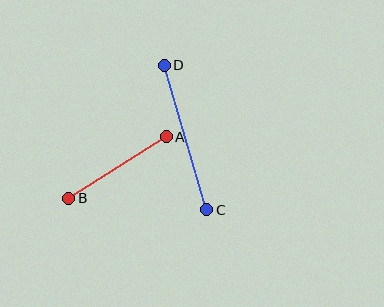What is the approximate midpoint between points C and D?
The midpoint is at approximately (186, 138) pixels.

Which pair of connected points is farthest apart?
Points C and D are farthest apart.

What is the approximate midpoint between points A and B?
The midpoint is at approximately (118, 167) pixels.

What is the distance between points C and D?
The distance is approximately 150 pixels.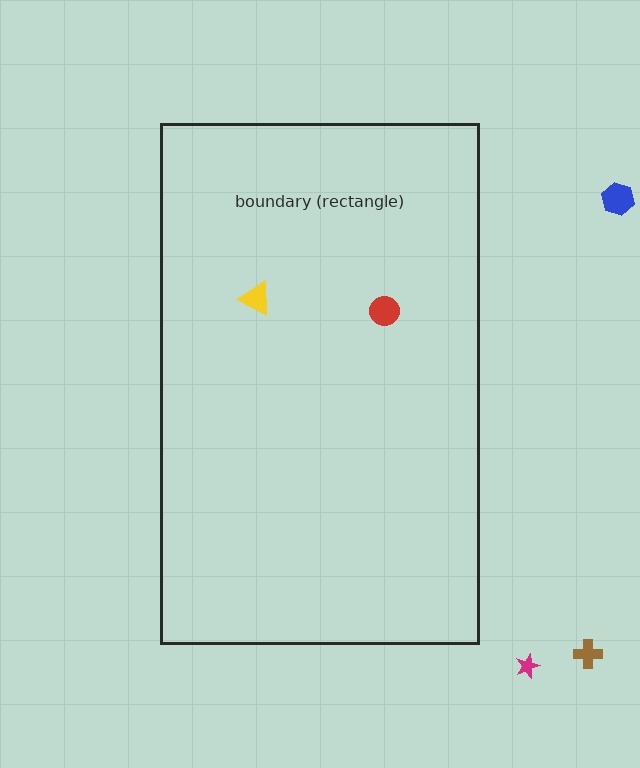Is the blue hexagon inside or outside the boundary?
Outside.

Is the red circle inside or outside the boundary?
Inside.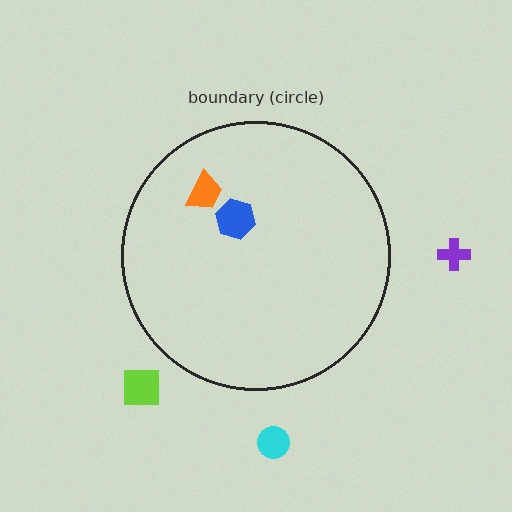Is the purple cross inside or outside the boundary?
Outside.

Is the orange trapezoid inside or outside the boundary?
Inside.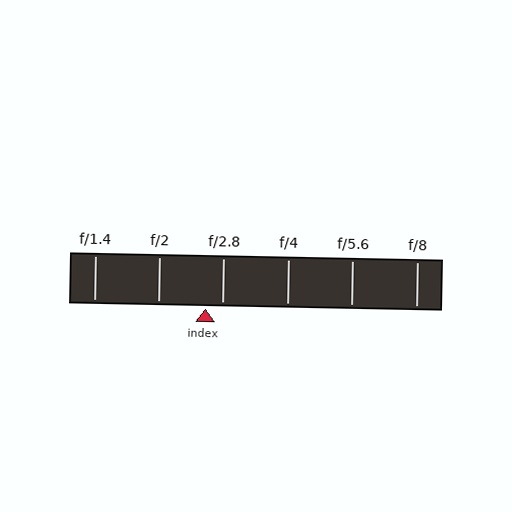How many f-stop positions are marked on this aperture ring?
There are 6 f-stop positions marked.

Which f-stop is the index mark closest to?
The index mark is closest to f/2.8.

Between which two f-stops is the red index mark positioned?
The index mark is between f/2 and f/2.8.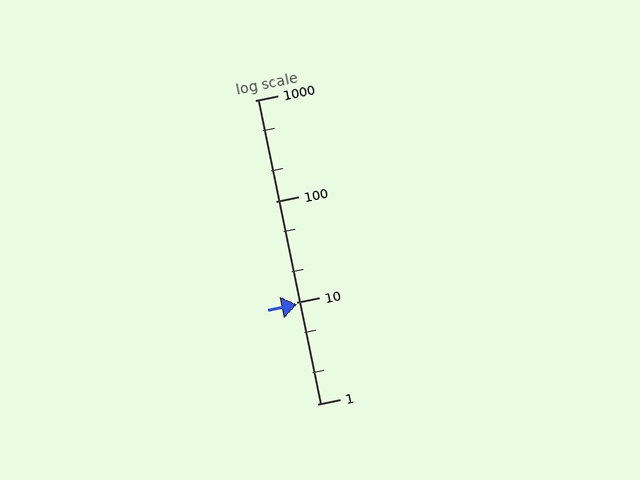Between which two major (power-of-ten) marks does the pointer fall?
The pointer is between 1 and 10.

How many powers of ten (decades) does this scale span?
The scale spans 3 decades, from 1 to 1000.